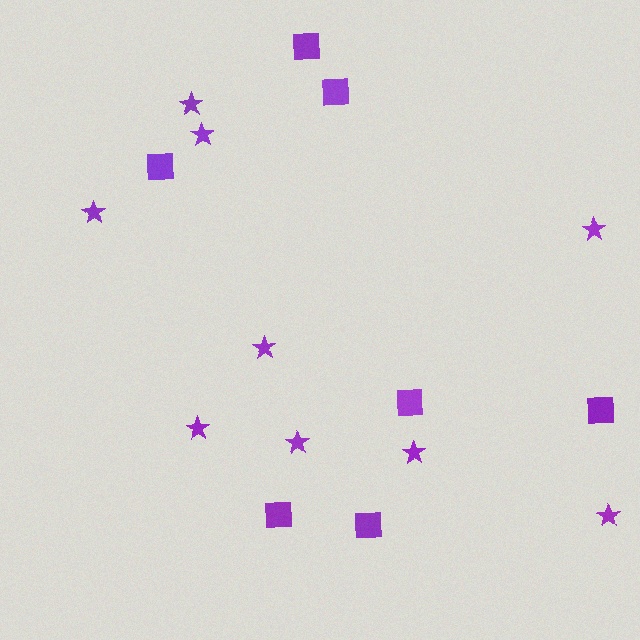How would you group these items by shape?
There are 2 groups: one group of stars (9) and one group of squares (7).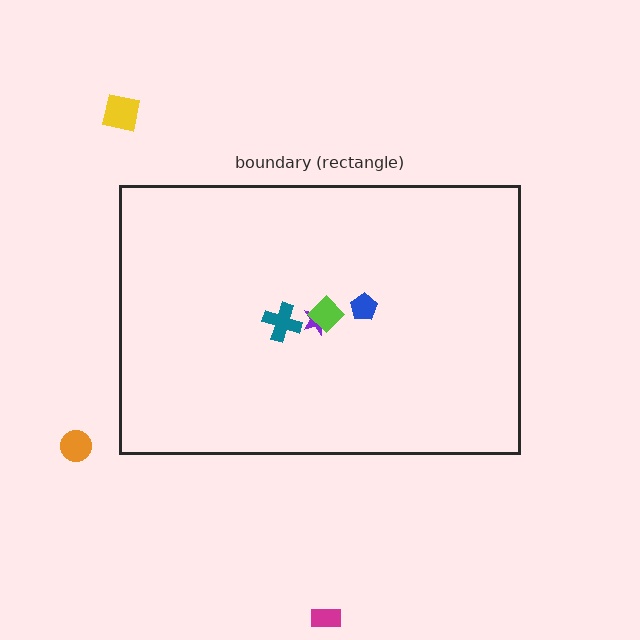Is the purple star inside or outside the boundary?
Inside.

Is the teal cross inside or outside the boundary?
Inside.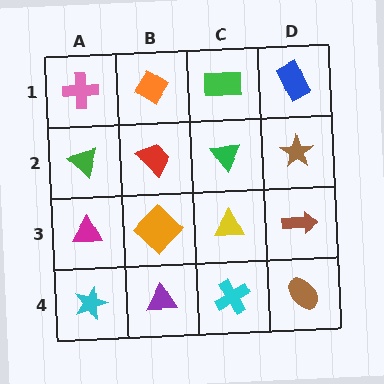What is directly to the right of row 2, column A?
A red trapezoid.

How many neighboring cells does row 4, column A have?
2.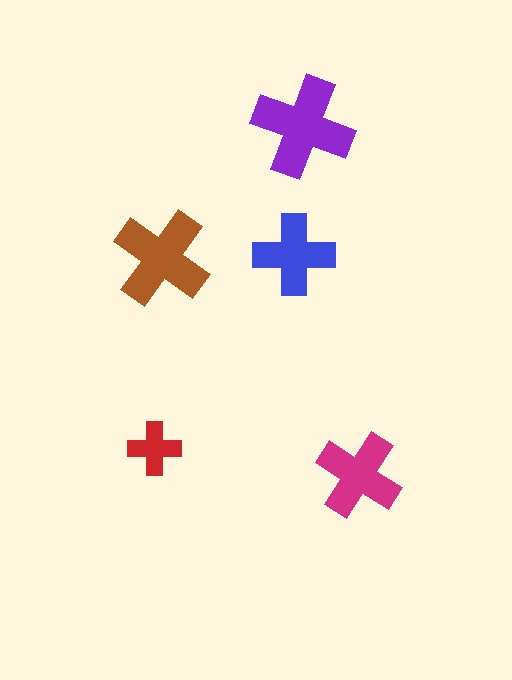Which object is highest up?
The purple cross is topmost.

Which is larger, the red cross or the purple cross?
The purple one.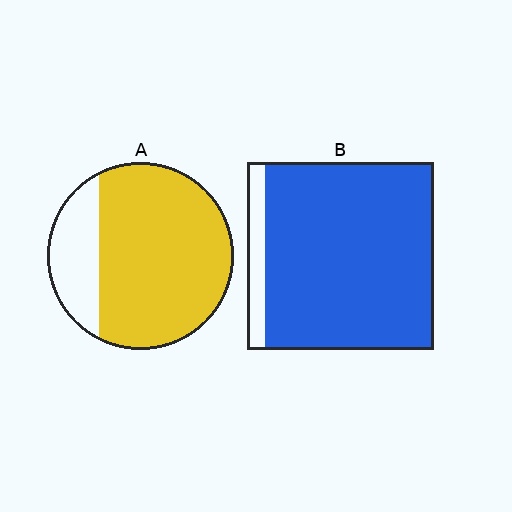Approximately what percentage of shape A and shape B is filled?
A is approximately 75% and B is approximately 90%.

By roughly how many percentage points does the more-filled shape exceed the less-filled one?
By roughly 15 percentage points (B over A).